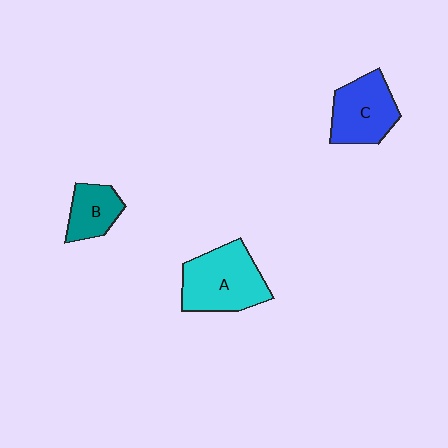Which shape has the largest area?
Shape A (cyan).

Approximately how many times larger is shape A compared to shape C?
Approximately 1.2 times.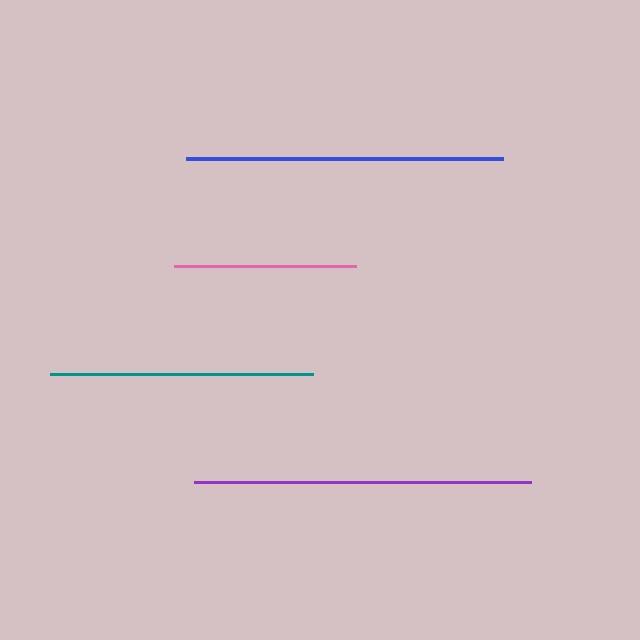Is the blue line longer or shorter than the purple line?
The purple line is longer than the blue line.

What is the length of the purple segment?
The purple segment is approximately 337 pixels long.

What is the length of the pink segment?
The pink segment is approximately 182 pixels long.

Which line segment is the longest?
The purple line is the longest at approximately 337 pixels.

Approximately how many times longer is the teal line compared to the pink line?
The teal line is approximately 1.4 times the length of the pink line.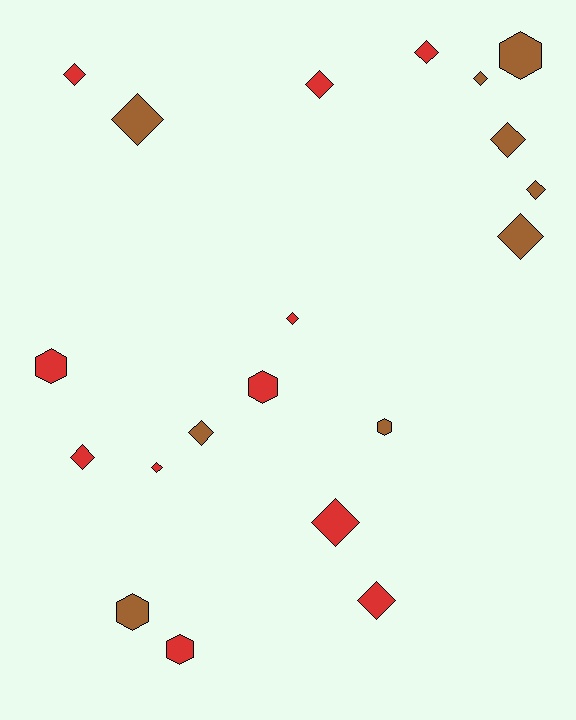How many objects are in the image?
There are 20 objects.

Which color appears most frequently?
Red, with 11 objects.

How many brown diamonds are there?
There are 6 brown diamonds.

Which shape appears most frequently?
Diamond, with 14 objects.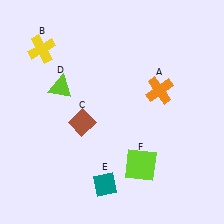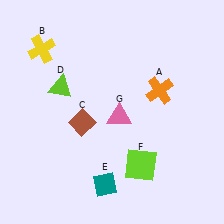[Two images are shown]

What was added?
A pink triangle (G) was added in Image 2.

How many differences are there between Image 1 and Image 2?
There is 1 difference between the two images.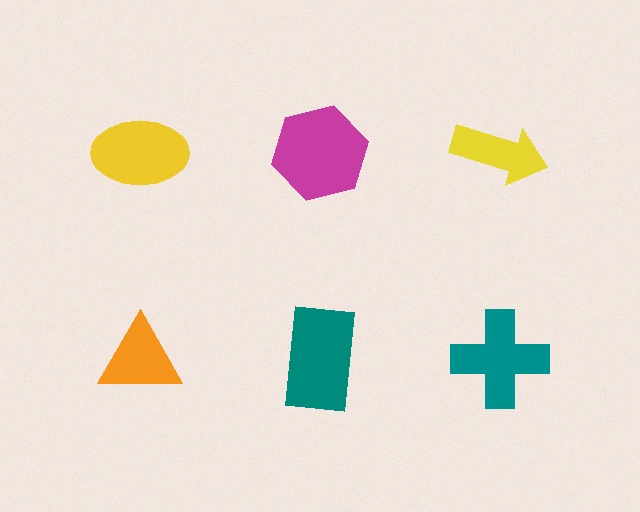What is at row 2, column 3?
A teal cross.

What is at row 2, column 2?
A teal rectangle.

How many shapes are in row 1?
3 shapes.